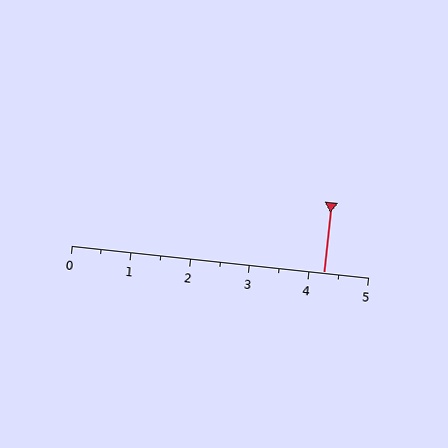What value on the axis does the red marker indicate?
The marker indicates approximately 4.2.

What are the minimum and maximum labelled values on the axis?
The axis runs from 0 to 5.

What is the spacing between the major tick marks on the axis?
The major ticks are spaced 1 apart.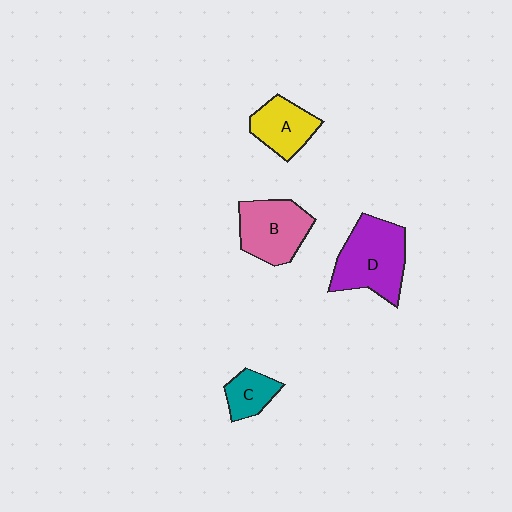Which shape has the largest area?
Shape D (purple).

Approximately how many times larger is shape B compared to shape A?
Approximately 1.4 times.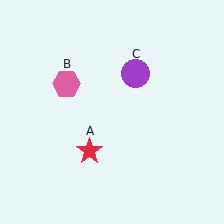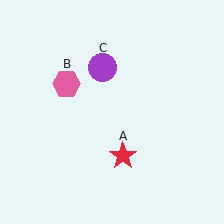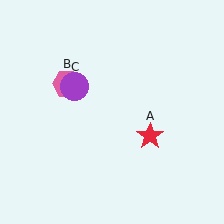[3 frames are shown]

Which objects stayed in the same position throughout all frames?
Pink hexagon (object B) remained stationary.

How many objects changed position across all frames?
2 objects changed position: red star (object A), purple circle (object C).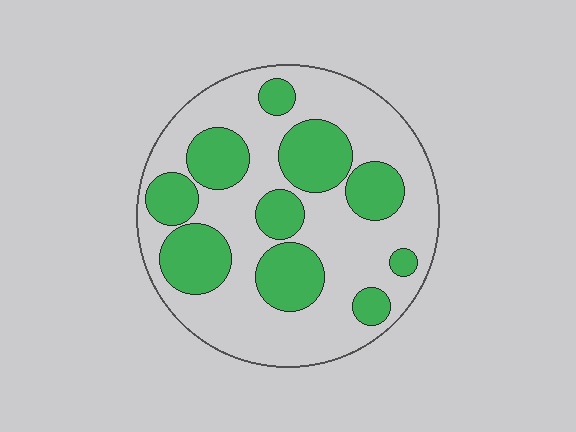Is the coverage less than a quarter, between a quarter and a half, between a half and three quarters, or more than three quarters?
Between a quarter and a half.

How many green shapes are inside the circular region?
10.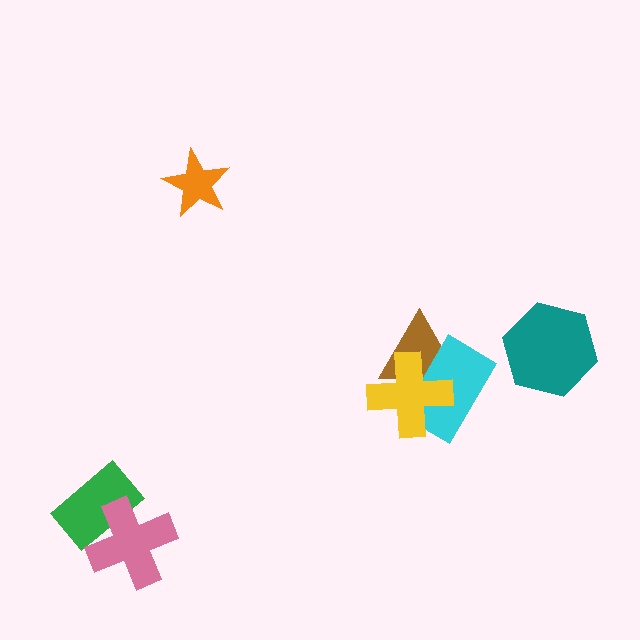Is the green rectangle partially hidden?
Yes, it is partially covered by another shape.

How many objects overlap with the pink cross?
1 object overlaps with the pink cross.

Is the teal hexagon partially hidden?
No, no other shape covers it.